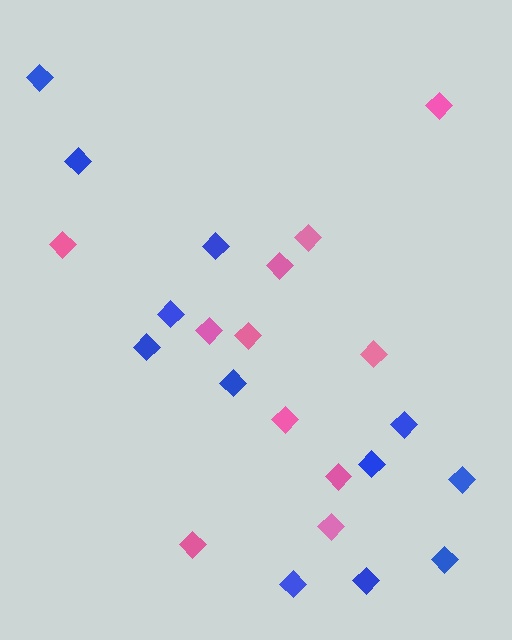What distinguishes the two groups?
There are 2 groups: one group of pink diamonds (11) and one group of blue diamonds (12).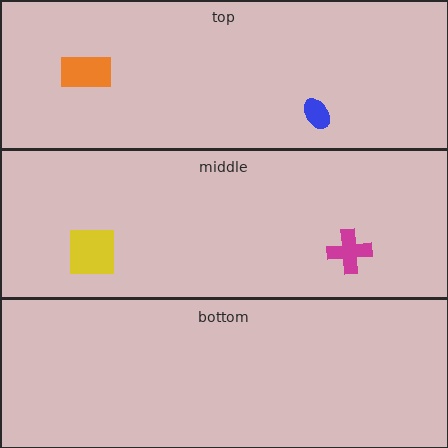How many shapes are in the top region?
2.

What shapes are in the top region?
The orange rectangle, the blue ellipse.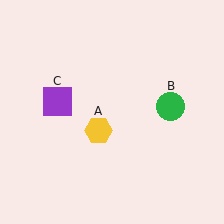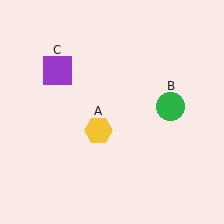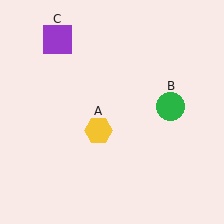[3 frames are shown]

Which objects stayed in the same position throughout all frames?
Yellow hexagon (object A) and green circle (object B) remained stationary.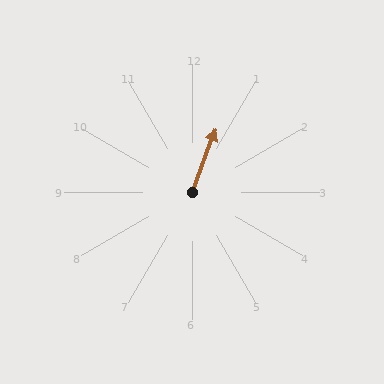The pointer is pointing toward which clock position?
Roughly 1 o'clock.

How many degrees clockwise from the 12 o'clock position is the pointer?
Approximately 20 degrees.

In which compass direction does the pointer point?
North.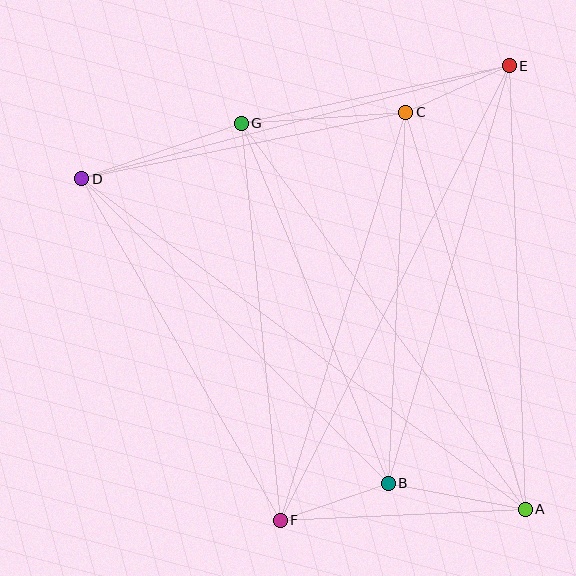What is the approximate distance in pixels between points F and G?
The distance between F and G is approximately 398 pixels.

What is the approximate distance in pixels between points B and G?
The distance between B and G is approximately 389 pixels.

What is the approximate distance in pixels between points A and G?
The distance between A and G is approximately 479 pixels.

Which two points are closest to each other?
Points C and E are closest to each other.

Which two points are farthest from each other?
Points A and D are farthest from each other.